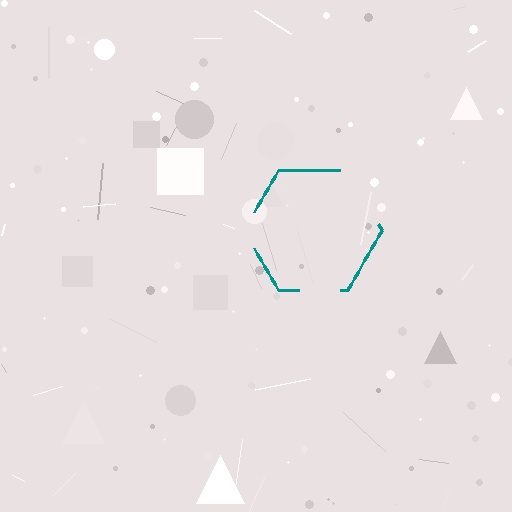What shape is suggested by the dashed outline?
The dashed outline suggests a hexagon.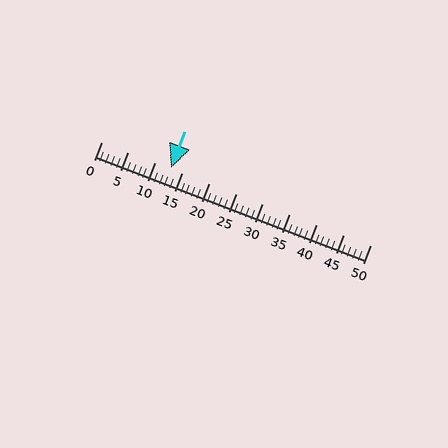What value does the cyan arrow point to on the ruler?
The cyan arrow points to approximately 13.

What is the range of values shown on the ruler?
The ruler shows values from 0 to 50.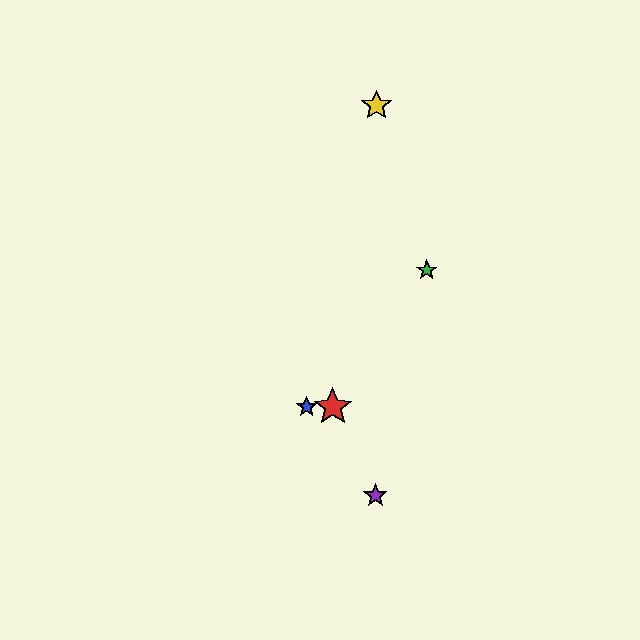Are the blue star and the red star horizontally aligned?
Yes, both are at y≈407.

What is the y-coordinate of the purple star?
The purple star is at y≈496.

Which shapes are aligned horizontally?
The red star, the blue star are aligned horizontally.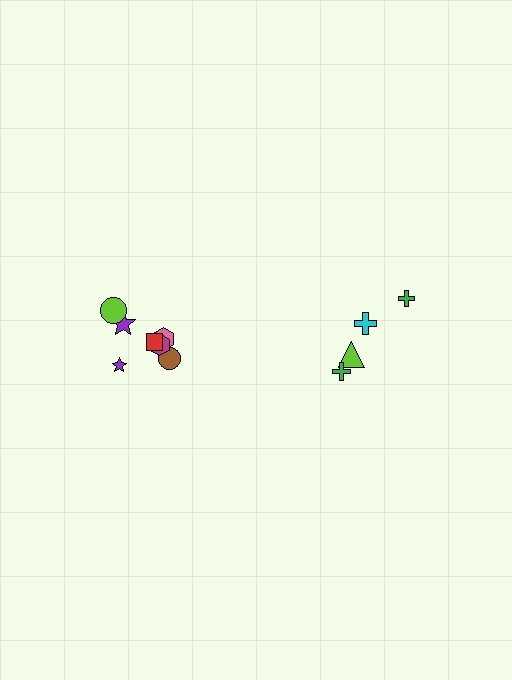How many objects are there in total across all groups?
There are 11 objects.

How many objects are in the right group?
There are 4 objects.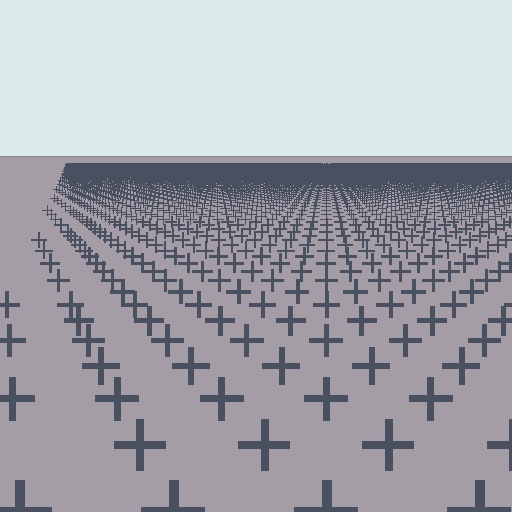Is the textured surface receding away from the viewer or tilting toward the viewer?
The surface is receding away from the viewer. Texture elements get smaller and denser toward the top.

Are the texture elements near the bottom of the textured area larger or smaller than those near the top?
Larger. Near the bottom, elements are closer to the viewer and appear at a bigger on-screen size.